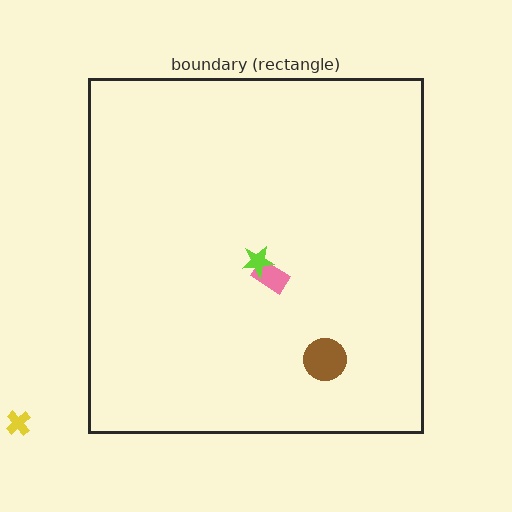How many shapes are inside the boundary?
3 inside, 1 outside.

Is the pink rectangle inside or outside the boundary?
Inside.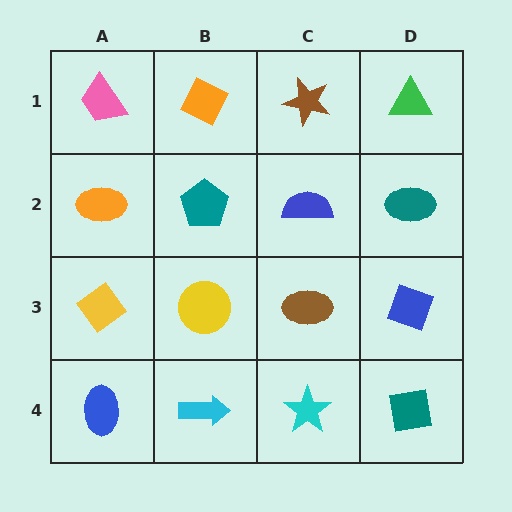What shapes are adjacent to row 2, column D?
A green triangle (row 1, column D), a blue diamond (row 3, column D), a blue semicircle (row 2, column C).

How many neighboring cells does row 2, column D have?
3.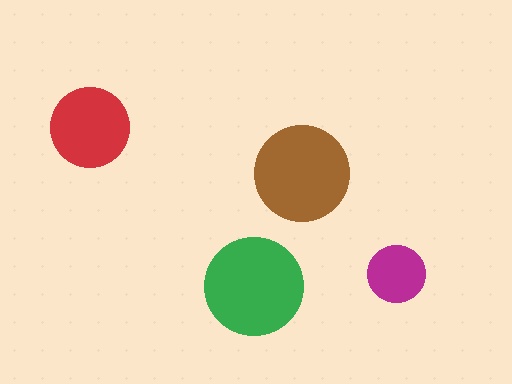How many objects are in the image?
There are 4 objects in the image.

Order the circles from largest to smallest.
the green one, the brown one, the red one, the magenta one.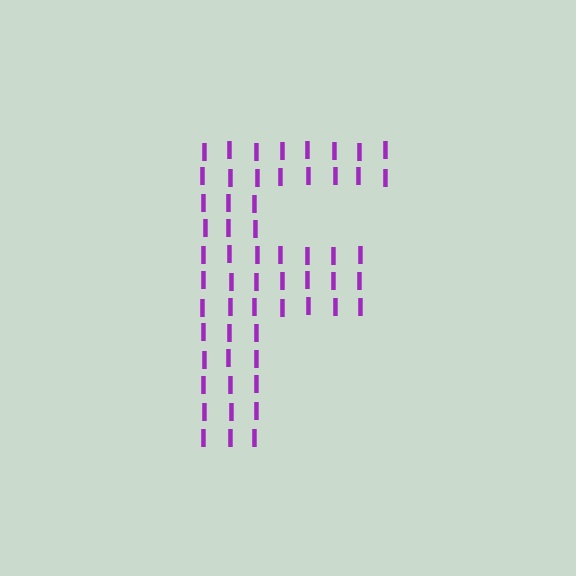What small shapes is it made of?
It is made of small letter I's.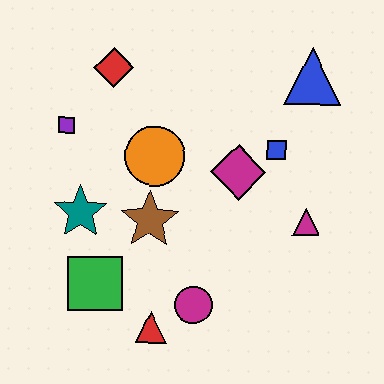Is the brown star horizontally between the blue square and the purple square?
Yes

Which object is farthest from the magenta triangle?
The purple square is farthest from the magenta triangle.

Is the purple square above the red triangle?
Yes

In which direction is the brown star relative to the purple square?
The brown star is below the purple square.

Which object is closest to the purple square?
The red diamond is closest to the purple square.